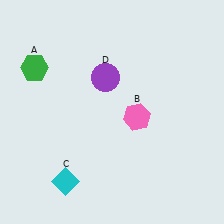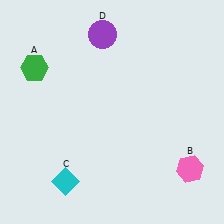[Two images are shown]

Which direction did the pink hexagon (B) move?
The pink hexagon (B) moved right.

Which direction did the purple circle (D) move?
The purple circle (D) moved up.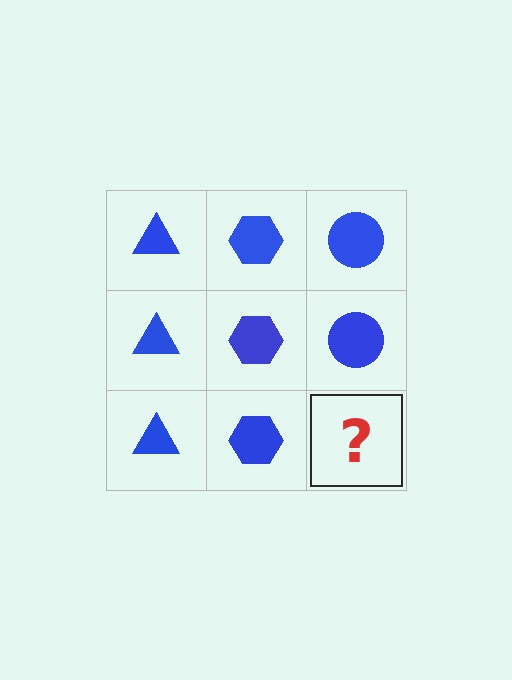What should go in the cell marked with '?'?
The missing cell should contain a blue circle.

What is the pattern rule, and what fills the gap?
The rule is that each column has a consistent shape. The gap should be filled with a blue circle.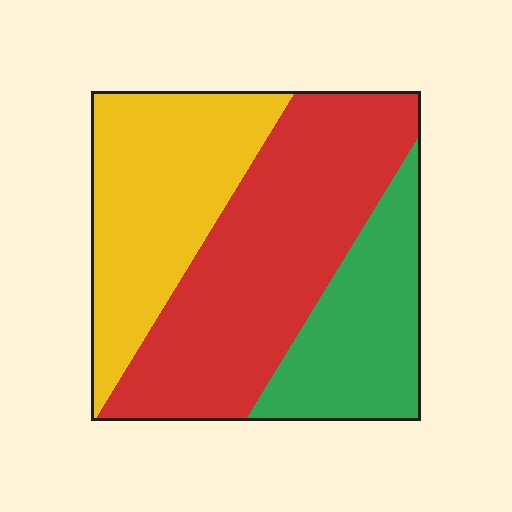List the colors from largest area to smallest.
From largest to smallest: red, yellow, green.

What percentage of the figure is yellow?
Yellow takes up between a quarter and a half of the figure.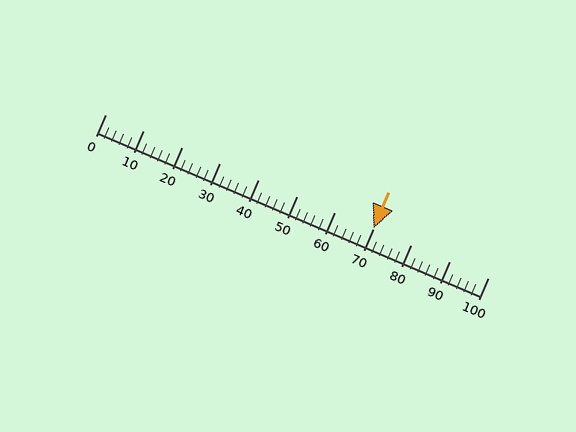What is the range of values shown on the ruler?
The ruler shows values from 0 to 100.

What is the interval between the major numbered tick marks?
The major tick marks are spaced 10 units apart.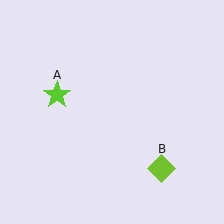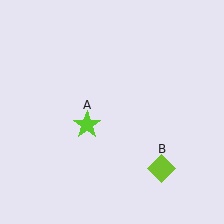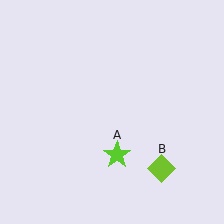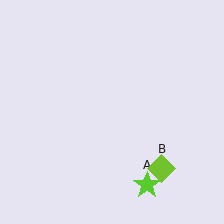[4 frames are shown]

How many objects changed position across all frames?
1 object changed position: lime star (object A).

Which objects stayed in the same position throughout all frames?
Lime diamond (object B) remained stationary.